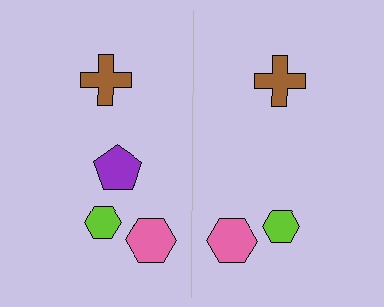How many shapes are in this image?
There are 7 shapes in this image.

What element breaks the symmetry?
A purple pentagon is missing from the right side.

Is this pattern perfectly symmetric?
No, the pattern is not perfectly symmetric. A purple pentagon is missing from the right side.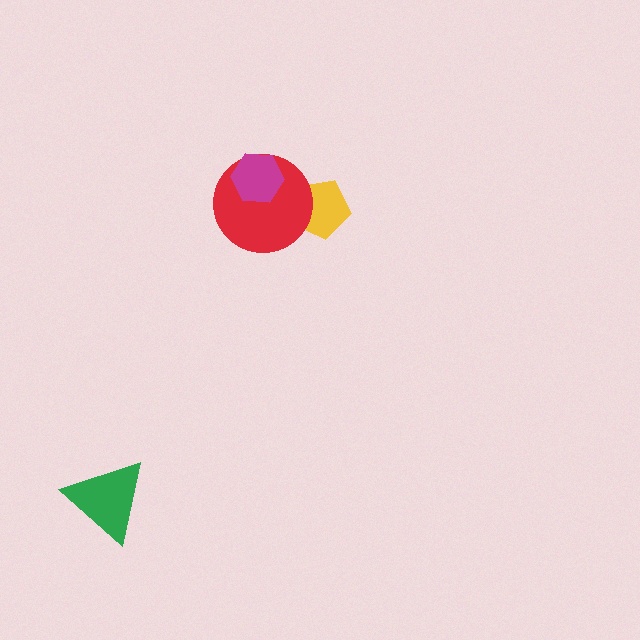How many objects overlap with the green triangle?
0 objects overlap with the green triangle.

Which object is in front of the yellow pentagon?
The red circle is in front of the yellow pentagon.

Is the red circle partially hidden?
Yes, it is partially covered by another shape.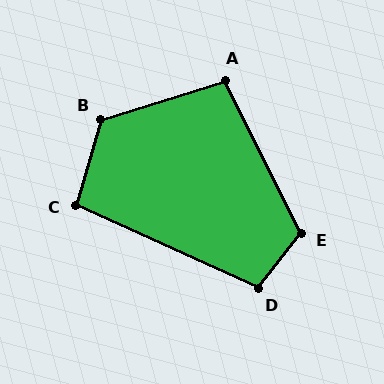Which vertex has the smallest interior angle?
C, at approximately 98 degrees.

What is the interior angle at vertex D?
Approximately 104 degrees (obtuse).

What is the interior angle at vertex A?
Approximately 99 degrees (obtuse).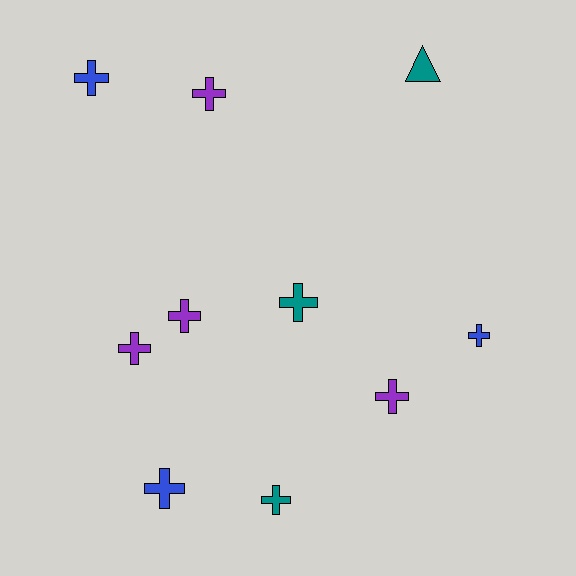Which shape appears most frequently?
Cross, with 9 objects.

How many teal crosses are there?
There are 2 teal crosses.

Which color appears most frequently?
Purple, with 4 objects.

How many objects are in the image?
There are 10 objects.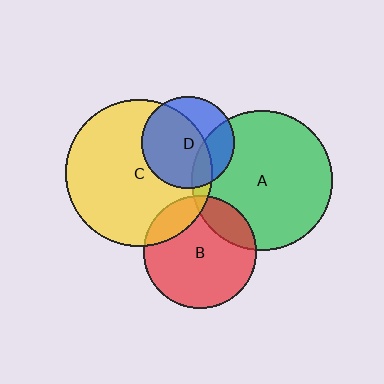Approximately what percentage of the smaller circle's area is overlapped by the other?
Approximately 15%.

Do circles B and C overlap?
Yes.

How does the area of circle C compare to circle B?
Approximately 1.7 times.